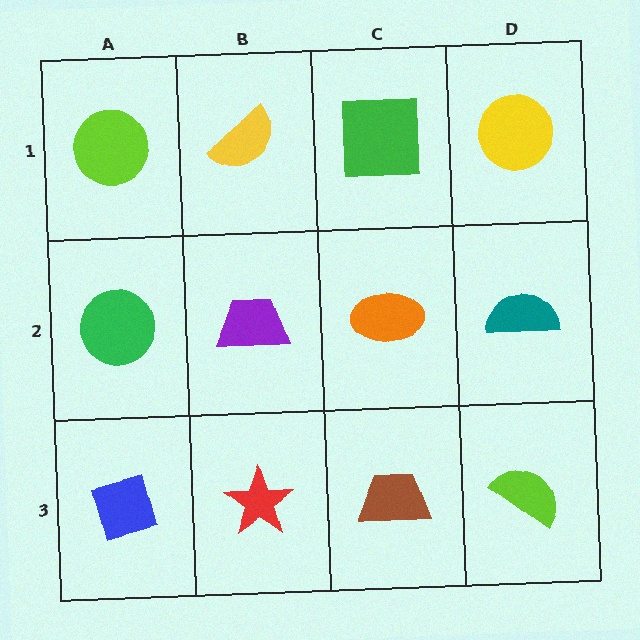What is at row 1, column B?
A yellow semicircle.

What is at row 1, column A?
A lime circle.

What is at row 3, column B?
A red star.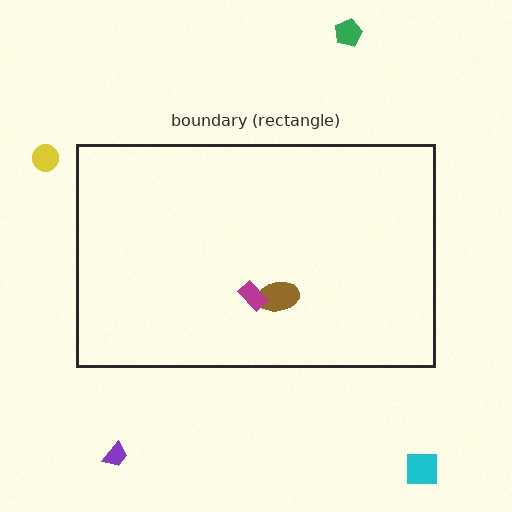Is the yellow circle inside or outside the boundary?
Outside.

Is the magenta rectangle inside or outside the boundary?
Inside.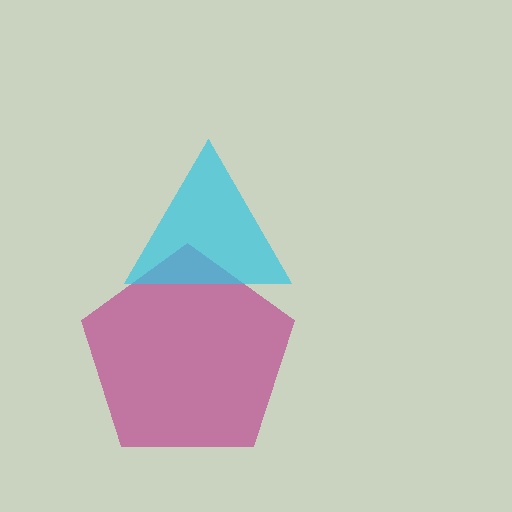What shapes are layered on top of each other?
The layered shapes are: a magenta pentagon, a cyan triangle.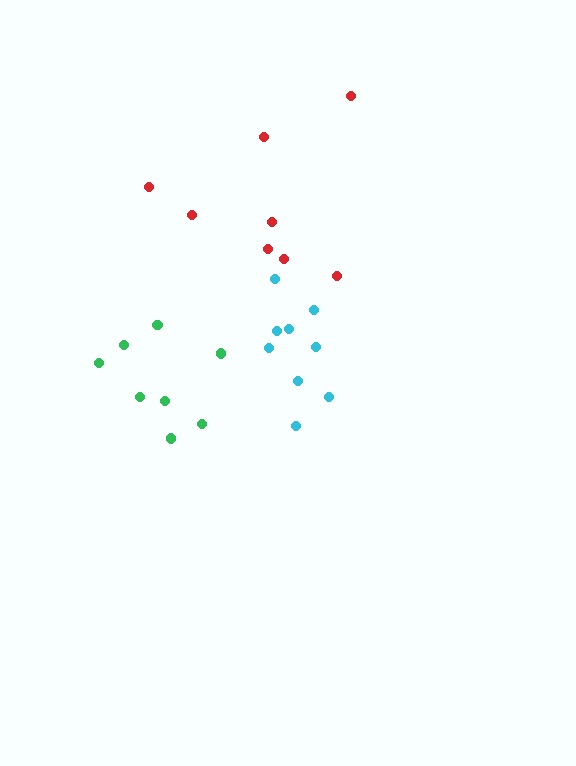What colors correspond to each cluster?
The clusters are colored: green, red, cyan.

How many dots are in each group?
Group 1: 8 dots, Group 2: 8 dots, Group 3: 9 dots (25 total).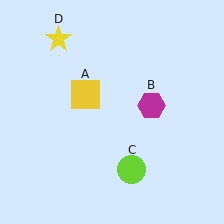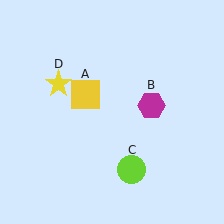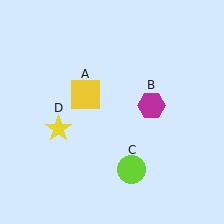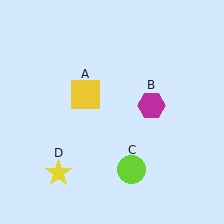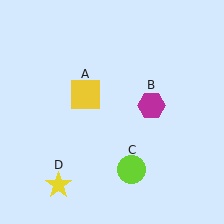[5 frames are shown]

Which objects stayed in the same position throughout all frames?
Yellow square (object A) and magenta hexagon (object B) and lime circle (object C) remained stationary.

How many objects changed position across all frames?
1 object changed position: yellow star (object D).